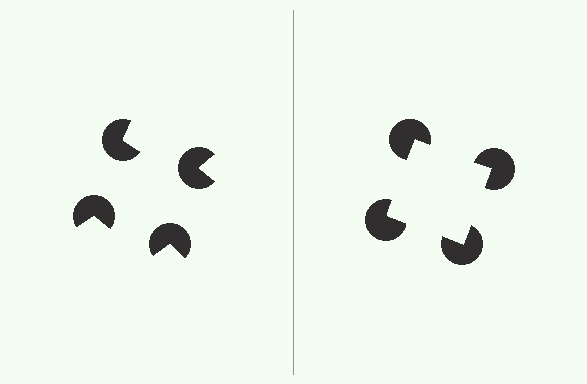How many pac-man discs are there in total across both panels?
8 — 4 on each side.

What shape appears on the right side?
An illusory square.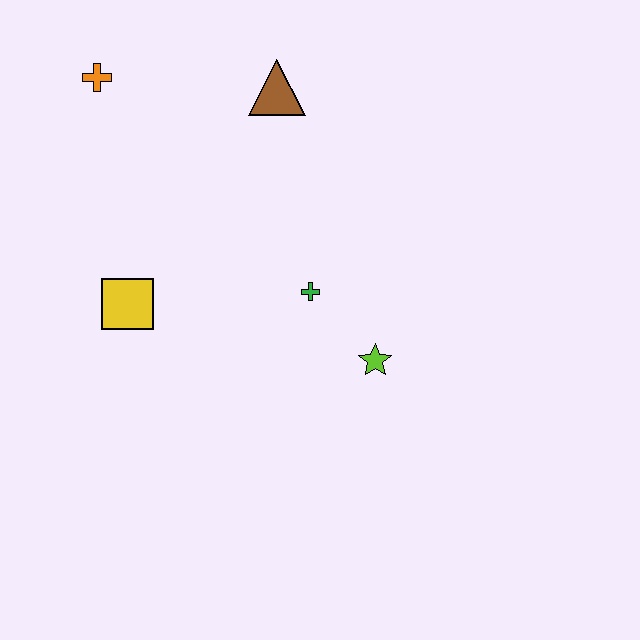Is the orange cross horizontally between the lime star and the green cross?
No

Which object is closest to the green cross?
The lime star is closest to the green cross.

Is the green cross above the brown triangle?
No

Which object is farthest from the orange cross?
The lime star is farthest from the orange cross.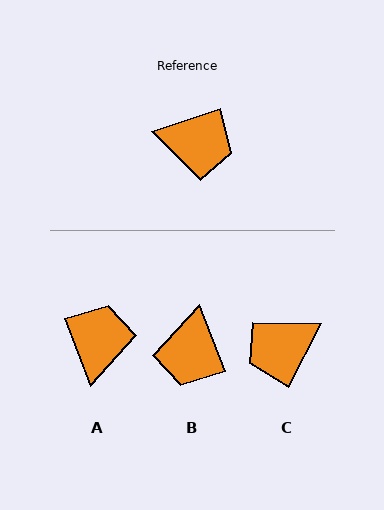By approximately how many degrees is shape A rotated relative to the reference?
Approximately 92 degrees counter-clockwise.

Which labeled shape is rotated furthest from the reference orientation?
C, about 136 degrees away.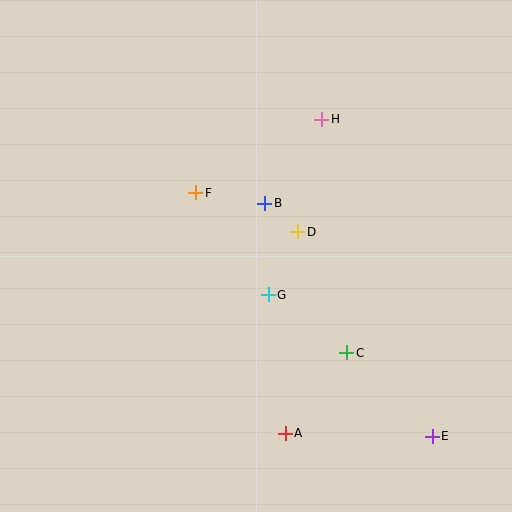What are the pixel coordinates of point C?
Point C is at (347, 353).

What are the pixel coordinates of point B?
Point B is at (265, 203).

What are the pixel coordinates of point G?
Point G is at (268, 295).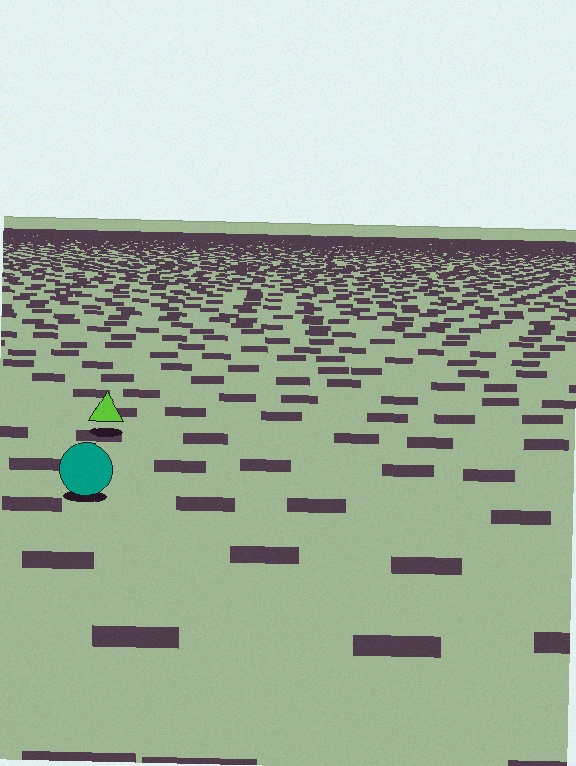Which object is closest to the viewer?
The teal circle is closest. The texture marks near it are larger and more spread out.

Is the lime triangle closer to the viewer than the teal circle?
No. The teal circle is closer — you can tell from the texture gradient: the ground texture is coarser near it.